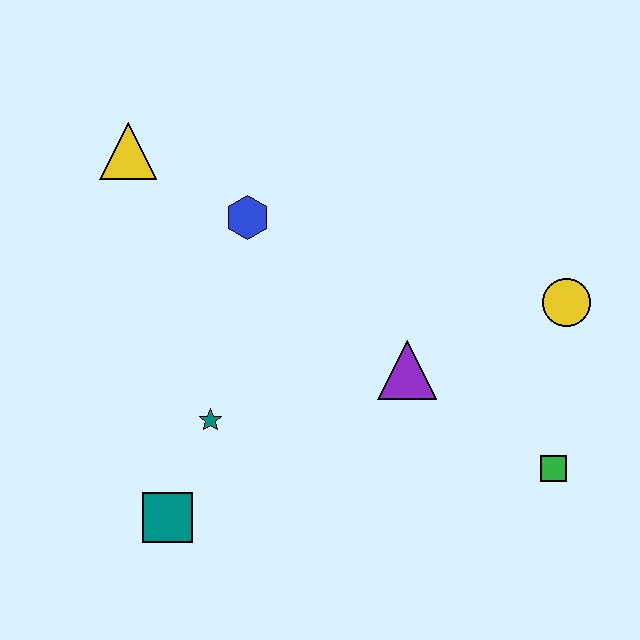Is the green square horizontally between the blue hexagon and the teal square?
No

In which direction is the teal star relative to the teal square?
The teal star is above the teal square.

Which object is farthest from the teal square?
The yellow circle is farthest from the teal square.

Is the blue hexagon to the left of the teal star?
No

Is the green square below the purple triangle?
Yes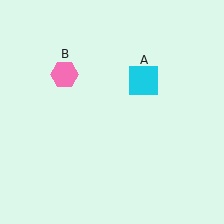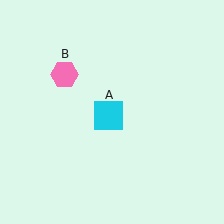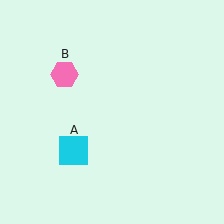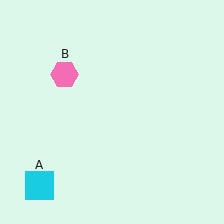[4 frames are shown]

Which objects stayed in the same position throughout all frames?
Pink hexagon (object B) remained stationary.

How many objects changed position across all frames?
1 object changed position: cyan square (object A).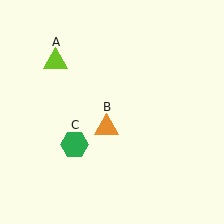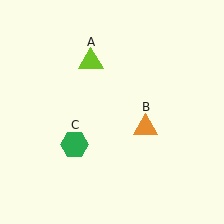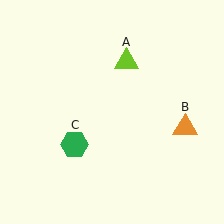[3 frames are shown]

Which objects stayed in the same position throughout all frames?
Green hexagon (object C) remained stationary.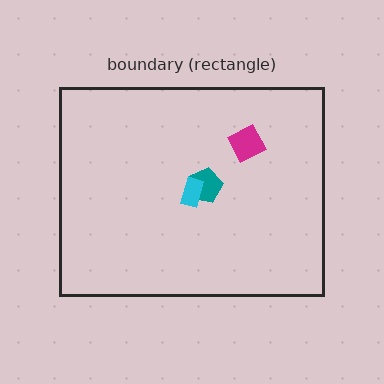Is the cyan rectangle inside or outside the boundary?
Inside.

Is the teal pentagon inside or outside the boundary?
Inside.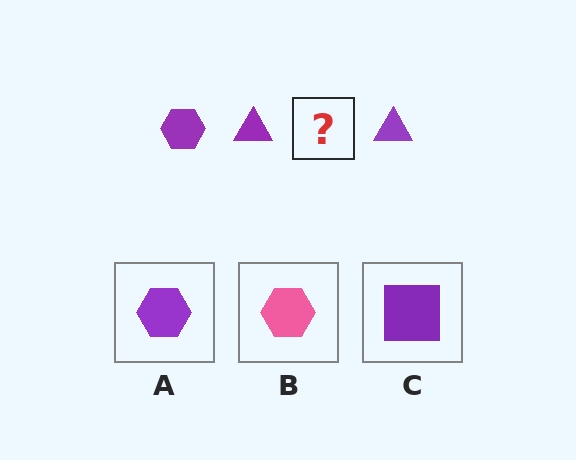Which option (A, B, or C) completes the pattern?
A.